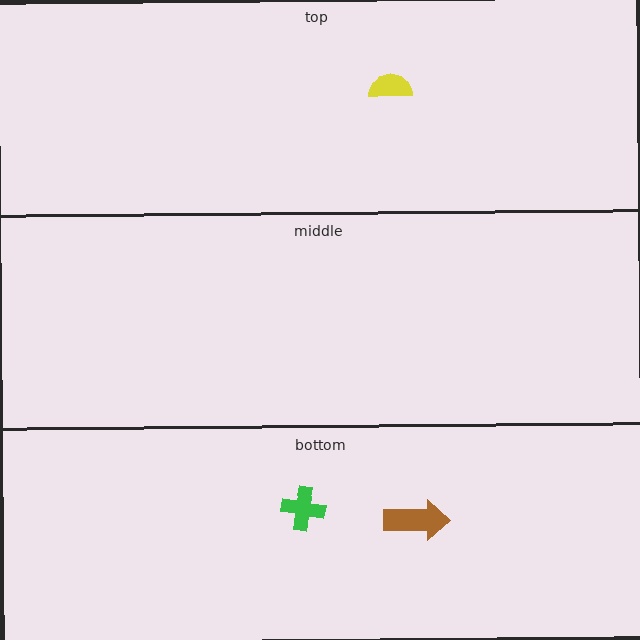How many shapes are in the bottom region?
2.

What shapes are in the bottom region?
The green cross, the brown arrow.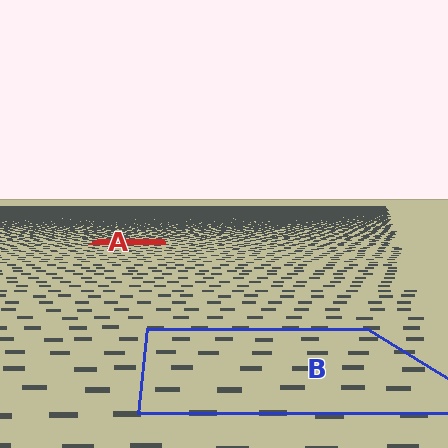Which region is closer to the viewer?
Region B is closer. The texture elements there are larger and more spread out.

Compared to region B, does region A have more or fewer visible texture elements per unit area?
Region A has more texture elements per unit area — they are packed more densely because it is farther away.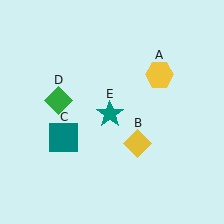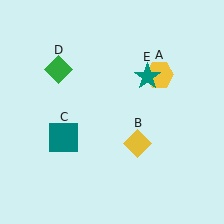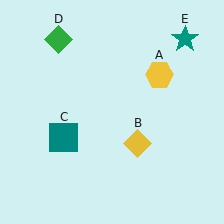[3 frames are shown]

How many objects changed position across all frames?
2 objects changed position: green diamond (object D), teal star (object E).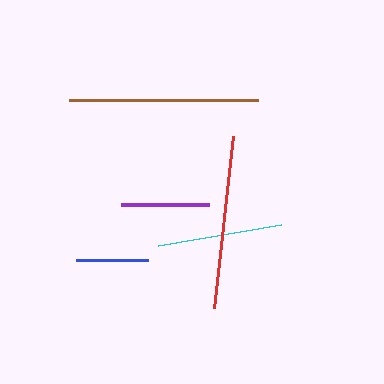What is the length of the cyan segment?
The cyan segment is approximately 125 pixels long.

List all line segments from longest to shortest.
From longest to shortest: brown, red, cyan, purple, blue.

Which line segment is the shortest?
The blue line is the shortest at approximately 72 pixels.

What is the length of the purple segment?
The purple segment is approximately 88 pixels long.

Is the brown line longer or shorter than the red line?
The brown line is longer than the red line.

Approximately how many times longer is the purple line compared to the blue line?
The purple line is approximately 1.2 times the length of the blue line.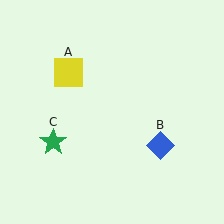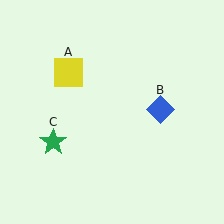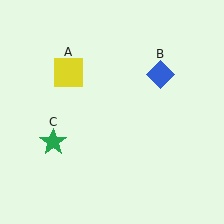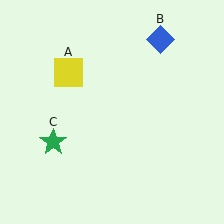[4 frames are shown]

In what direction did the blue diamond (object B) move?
The blue diamond (object B) moved up.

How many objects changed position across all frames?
1 object changed position: blue diamond (object B).